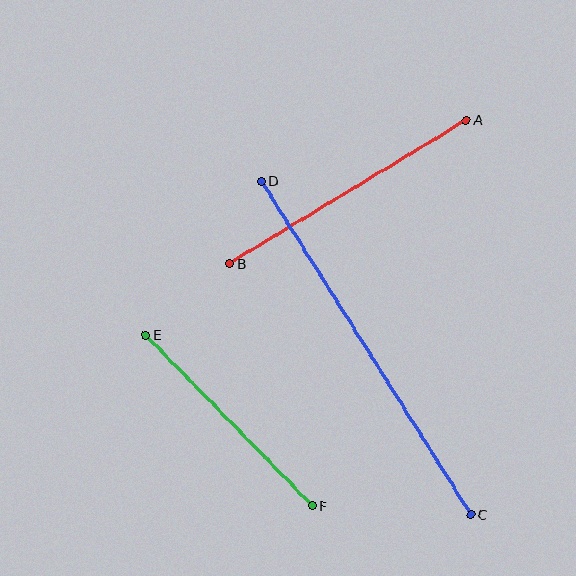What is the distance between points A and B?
The distance is approximately 277 pixels.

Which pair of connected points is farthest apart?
Points C and D are farthest apart.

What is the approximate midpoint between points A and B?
The midpoint is at approximately (348, 192) pixels.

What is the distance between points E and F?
The distance is approximately 238 pixels.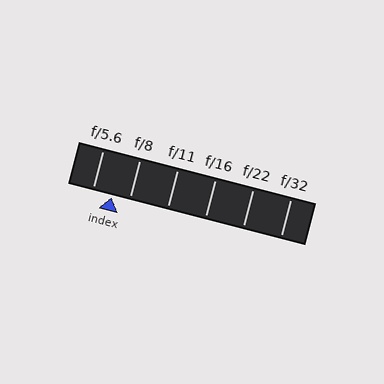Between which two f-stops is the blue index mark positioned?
The index mark is between f/5.6 and f/8.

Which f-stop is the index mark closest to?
The index mark is closest to f/8.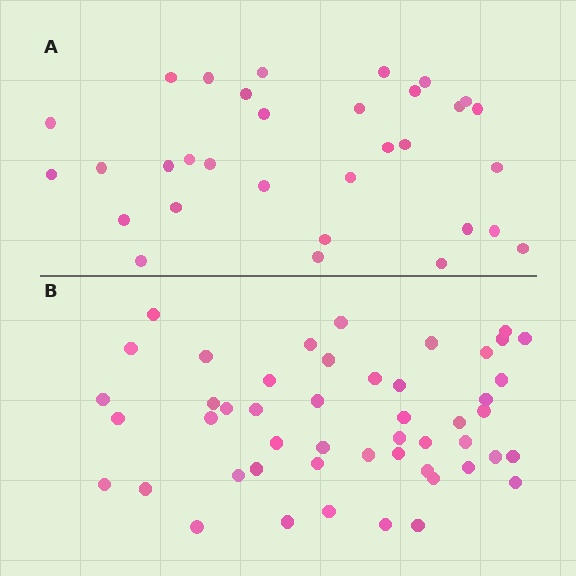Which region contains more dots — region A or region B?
Region B (the bottom region) has more dots.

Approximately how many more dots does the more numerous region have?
Region B has approximately 15 more dots than region A.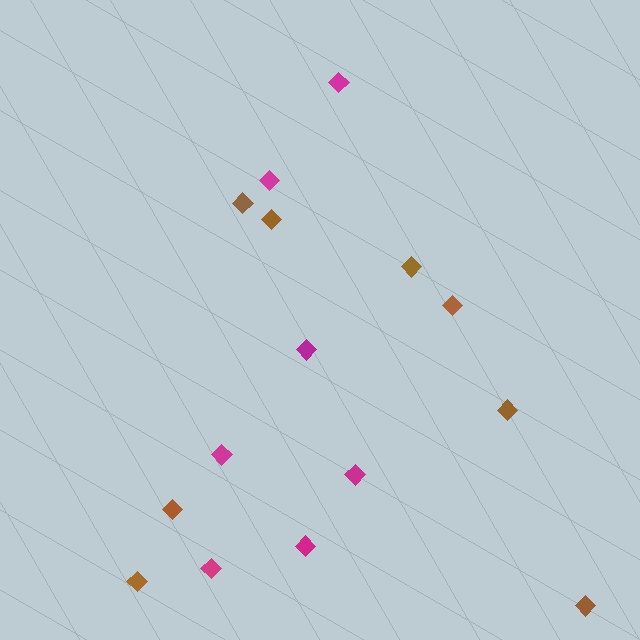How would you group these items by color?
There are 2 groups: one group of magenta diamonds (7) and one group of brown diamonds (8).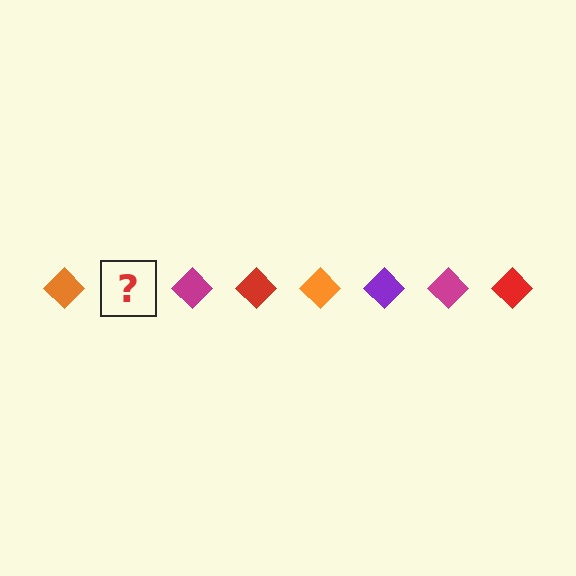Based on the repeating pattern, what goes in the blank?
The blank should be a purple diamond.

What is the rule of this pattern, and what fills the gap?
The rule is that the pattern cycles through orange, purple, magenta, red diamonds. The gap should be filled with a purple diamond.